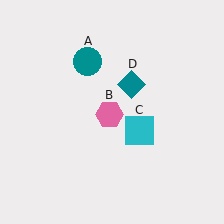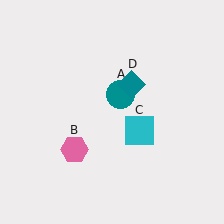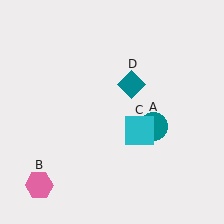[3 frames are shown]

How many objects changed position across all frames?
2 objects changed position: teal circle (object A), pink hexagon (object B).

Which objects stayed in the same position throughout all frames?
Cyan square (object C) and teal diamond (object D) remained stationary.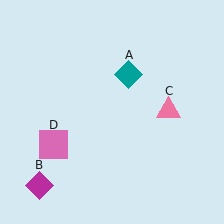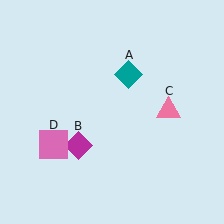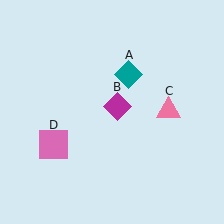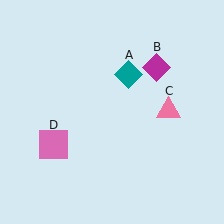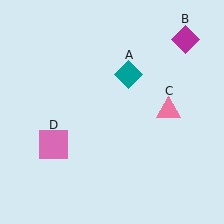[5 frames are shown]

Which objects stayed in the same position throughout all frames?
Teal diamond (object A) and pink triangle (object C) and pink square (object D) remained stationary.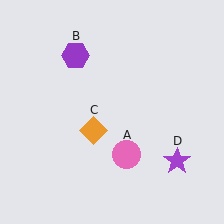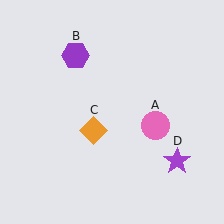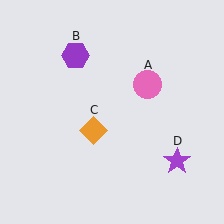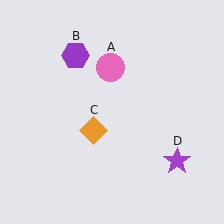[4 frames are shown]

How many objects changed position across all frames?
1 object changed position: pink circle (object A).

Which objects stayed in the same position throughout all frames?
Purple hexagon (object B) and orange diamond (object C) and purple star (object D) remained stationary.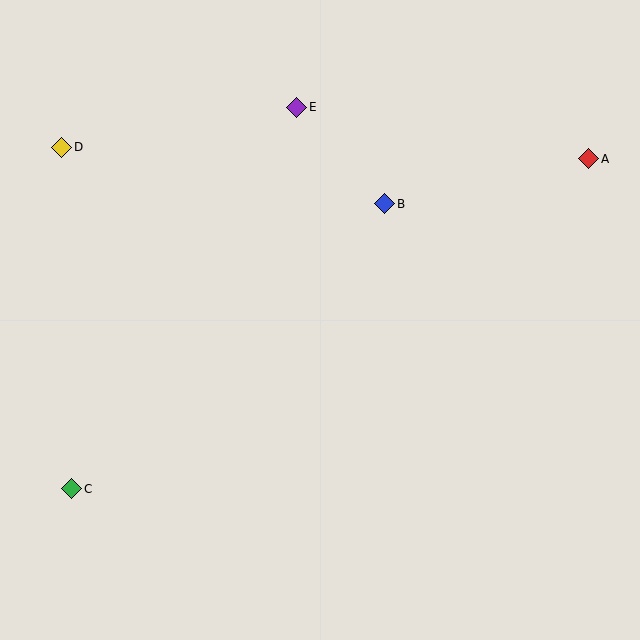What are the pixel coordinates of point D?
Point D is at (62, 147).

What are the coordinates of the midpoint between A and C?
The midpoint between A and C is at (330, 324).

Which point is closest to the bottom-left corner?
Point C is closest to the bottom-left corner.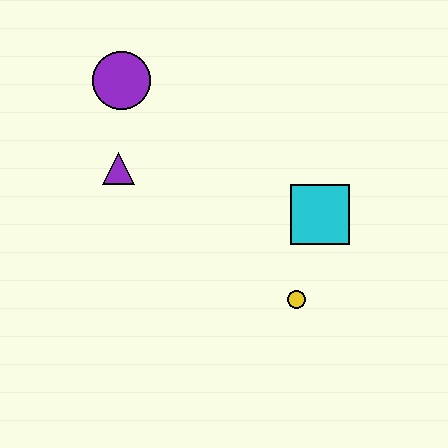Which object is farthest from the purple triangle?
The yellow circle is farthest from the purple triangle.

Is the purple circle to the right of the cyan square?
No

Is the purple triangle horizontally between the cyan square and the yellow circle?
No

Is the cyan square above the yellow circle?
Yes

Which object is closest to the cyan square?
The yellow circle is closest to the cyan square.